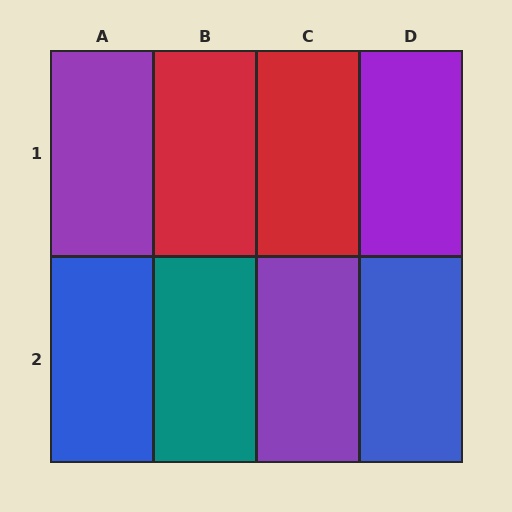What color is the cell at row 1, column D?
Purple.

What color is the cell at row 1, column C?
Red.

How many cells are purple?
3 cells are purple.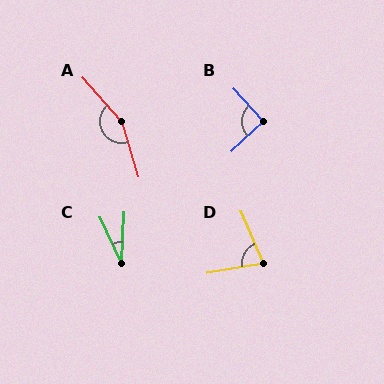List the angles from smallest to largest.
C (28°), D (76°), B (90°), A (155°).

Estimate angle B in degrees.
Approximately 90 degrees.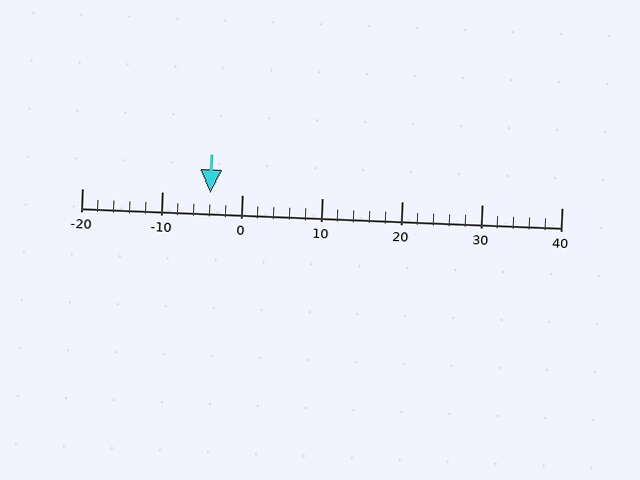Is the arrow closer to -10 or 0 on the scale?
The arrow is closer to 0.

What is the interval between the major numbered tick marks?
The major tick marks are spaced 10 units apart.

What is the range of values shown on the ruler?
The ruler shows values from -20 to 40.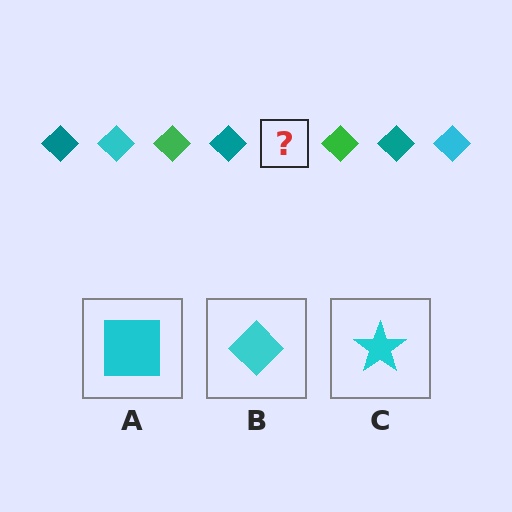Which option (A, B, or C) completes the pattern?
B.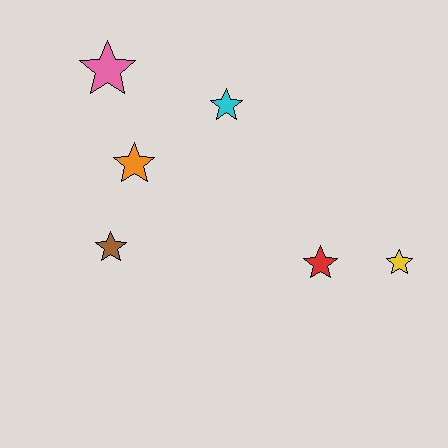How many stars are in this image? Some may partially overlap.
There are 6 stars.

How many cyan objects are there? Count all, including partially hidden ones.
There is 1 cyan object.